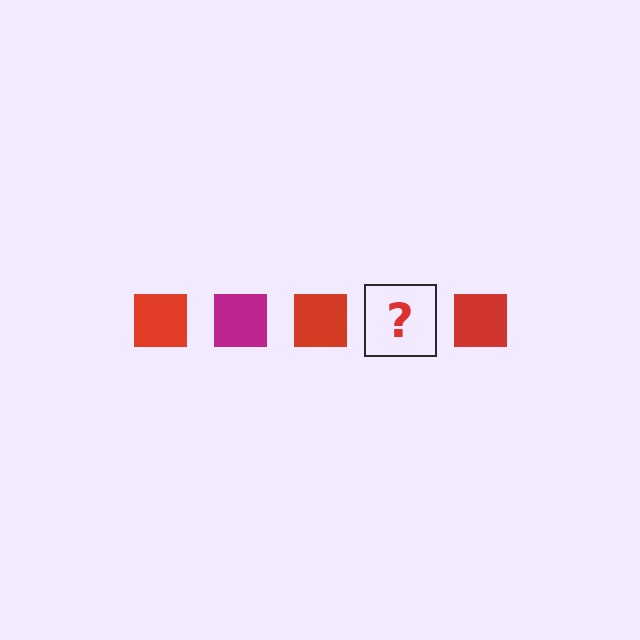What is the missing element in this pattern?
The missing element is a magenta square.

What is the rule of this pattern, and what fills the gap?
The rule is that the pattern cycles through red, magenta squares. The gap should be filled with a magenta square.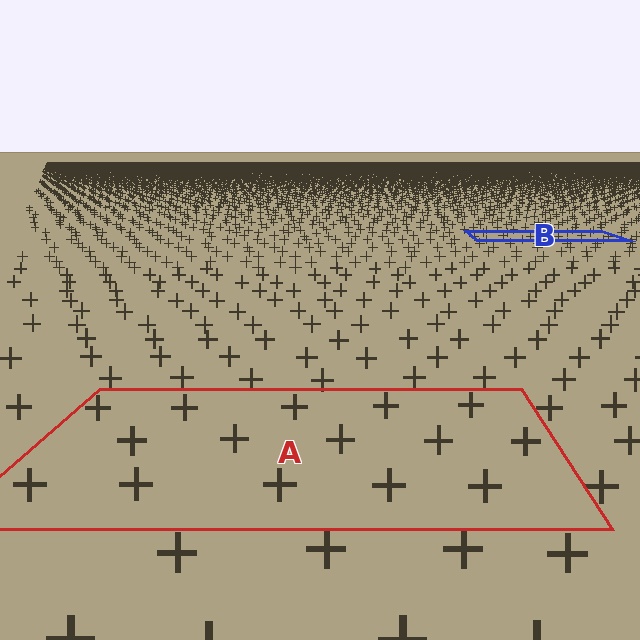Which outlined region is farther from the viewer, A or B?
Region B is farther from the viewer — the texture elements inside it appear smaller and more densely packed.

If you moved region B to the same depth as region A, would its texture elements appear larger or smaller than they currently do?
They would appear larger. At a closer depth, the same texture elements are projected at a bigger on-screen size.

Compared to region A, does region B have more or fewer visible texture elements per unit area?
Region B has more texture elements per unit area — they are packed more densely because it is farther away.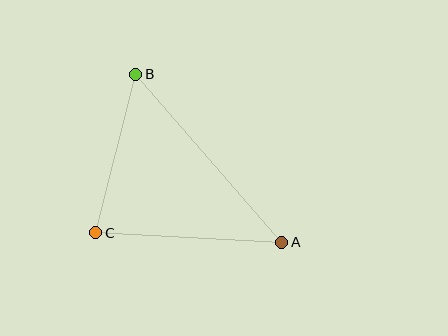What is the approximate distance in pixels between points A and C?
The distance between A and C is approximately 186 pixels.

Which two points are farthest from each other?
Points A and B are farthest from each other.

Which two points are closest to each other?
Points B and C are closest to each other.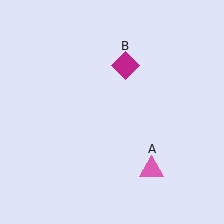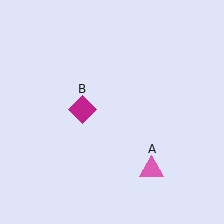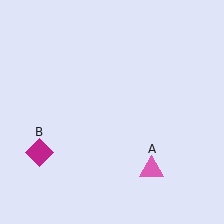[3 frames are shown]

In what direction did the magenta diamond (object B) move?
The magenta diamond (object B) moved down and to the left.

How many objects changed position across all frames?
1 object changed position: magenta diamond (object B).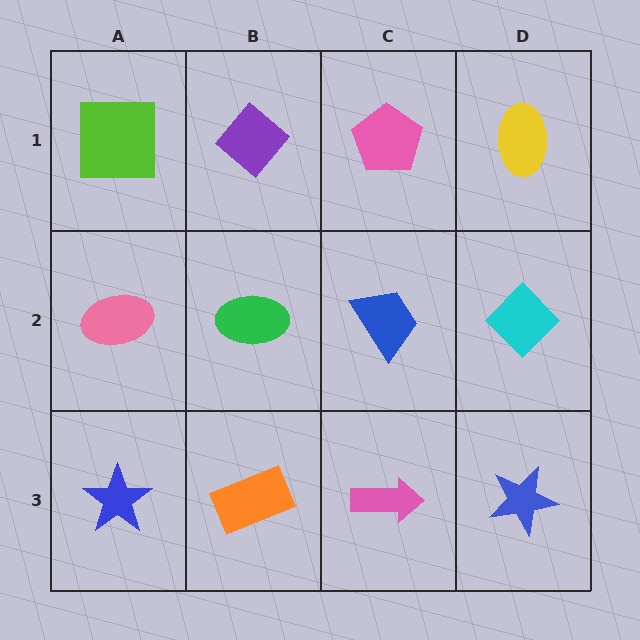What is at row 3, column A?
A blue star.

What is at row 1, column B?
A purple diamond.